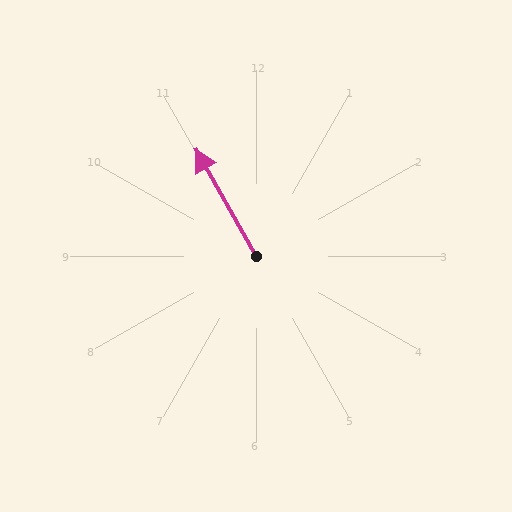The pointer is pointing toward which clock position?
Roughly 11 o'clock.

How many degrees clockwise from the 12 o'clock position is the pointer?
Approximately 330 degrees.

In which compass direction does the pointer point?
Northwest.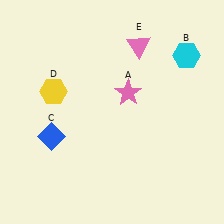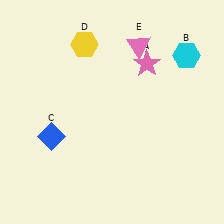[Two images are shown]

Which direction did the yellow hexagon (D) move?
The yellow hexagon (D) moved up.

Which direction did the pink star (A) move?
The pink star (A) moved up.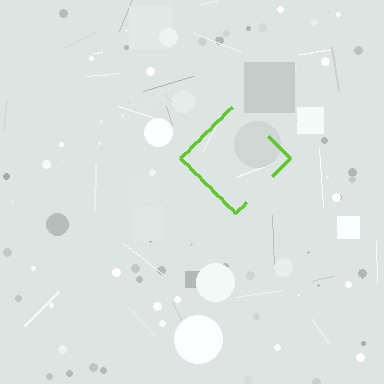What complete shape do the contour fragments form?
The contour fragments form a diamond.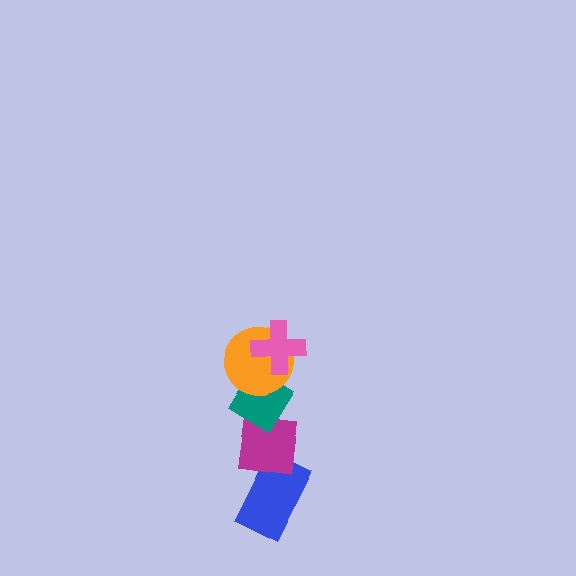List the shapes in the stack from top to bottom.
From top to bottom: the pink cross, the orange circle, the teal diamond, the magenta square, the blue rectangle.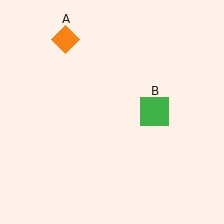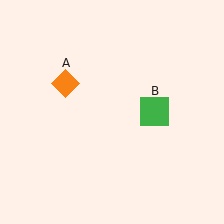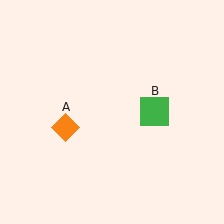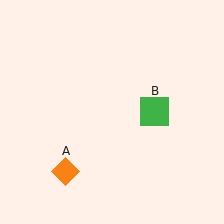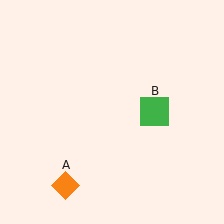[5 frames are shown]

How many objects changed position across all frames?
1 object changed position: orange diamond (object A).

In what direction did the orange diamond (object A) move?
The orange diamond (object A) moved down.